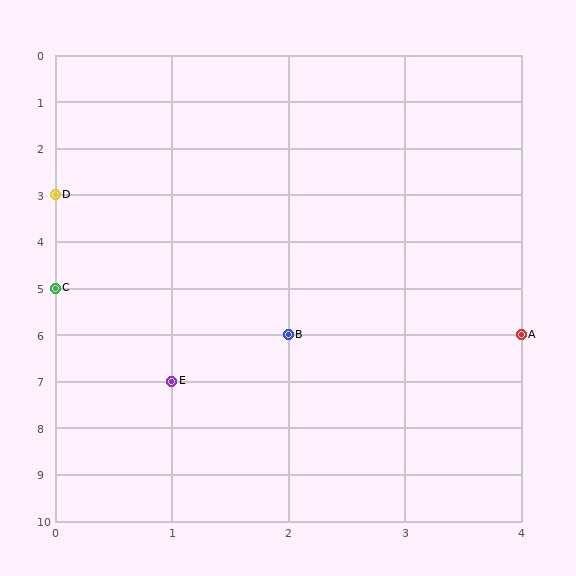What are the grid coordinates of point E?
Point E is at grid coordinates (1, 7).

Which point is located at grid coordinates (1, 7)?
Point E is at (1, 7).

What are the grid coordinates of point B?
Point B is at grid coordinates (2, 6).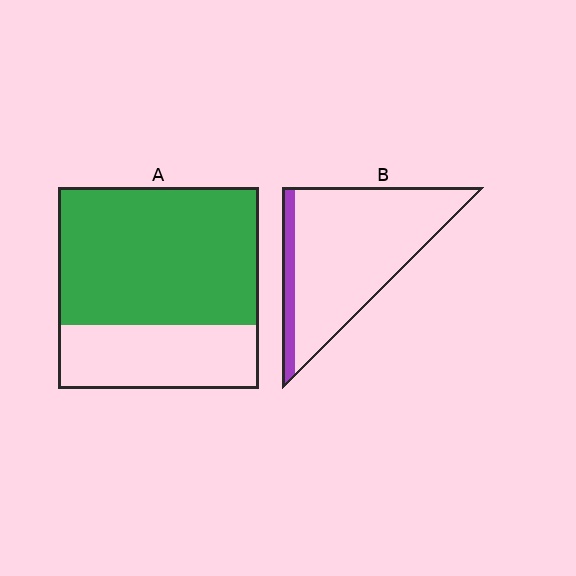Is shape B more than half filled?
No.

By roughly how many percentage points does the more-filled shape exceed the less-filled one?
By roughly 55 percentage points (A over B).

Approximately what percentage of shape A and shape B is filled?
A is approximately 70% and B is approximately 10%.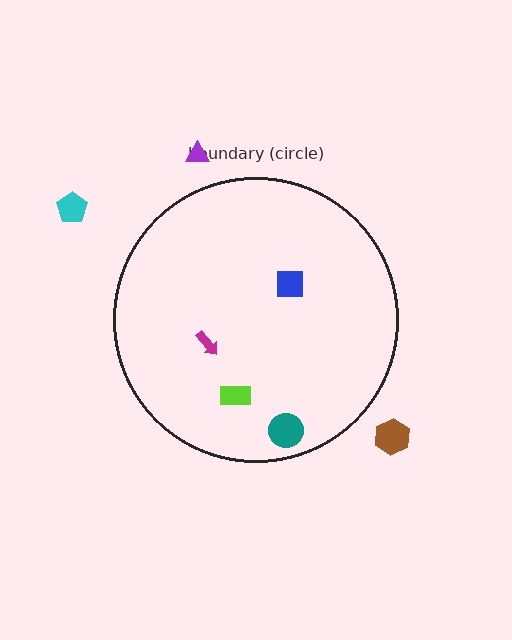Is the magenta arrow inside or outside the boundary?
Inside.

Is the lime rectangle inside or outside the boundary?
Inside.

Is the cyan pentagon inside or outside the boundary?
Outside.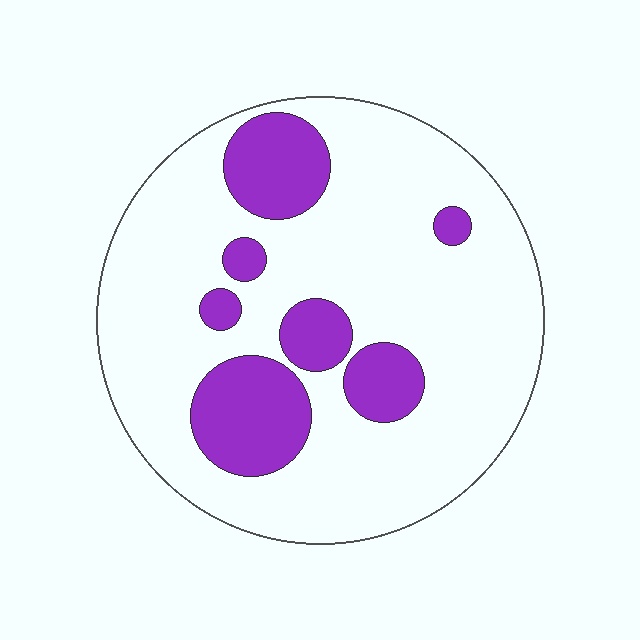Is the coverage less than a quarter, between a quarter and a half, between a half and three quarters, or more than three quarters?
Less than a quarter.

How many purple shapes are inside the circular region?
7.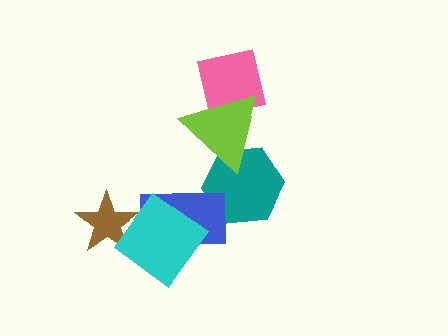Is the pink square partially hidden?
Yes, it is partially covered by another shape.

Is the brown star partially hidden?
Yes, it is partially covered by another shape.